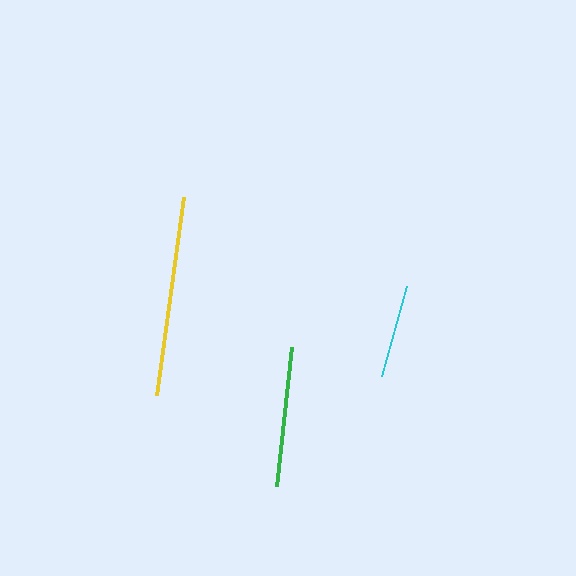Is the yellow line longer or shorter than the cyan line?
The yellow line is longer than the cyan line.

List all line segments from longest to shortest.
From longest to shortest: yellow, green, cyan.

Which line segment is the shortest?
The cyan line is the shortest at approximately 94 pixels.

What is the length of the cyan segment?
The cyan segment is approximately 94 pixels long.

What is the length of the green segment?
The green segment is approximately 140 pixels long.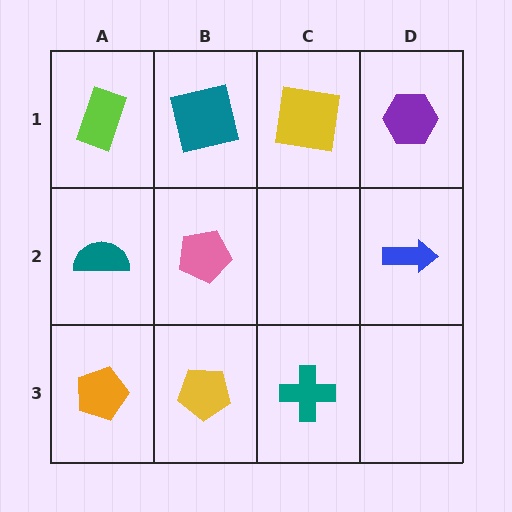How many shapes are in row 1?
4 shapes.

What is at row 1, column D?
A purple hexagon.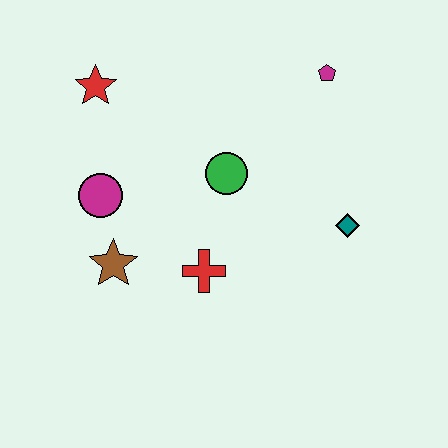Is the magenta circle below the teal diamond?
No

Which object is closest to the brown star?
The magenta circle is closest to the brown star.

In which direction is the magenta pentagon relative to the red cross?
The magenta pentagon is above the red cross.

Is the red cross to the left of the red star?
No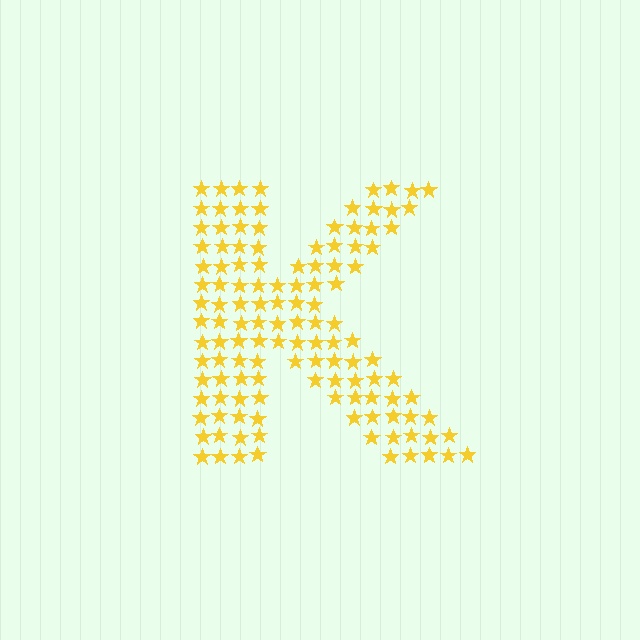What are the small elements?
The small elements are stars.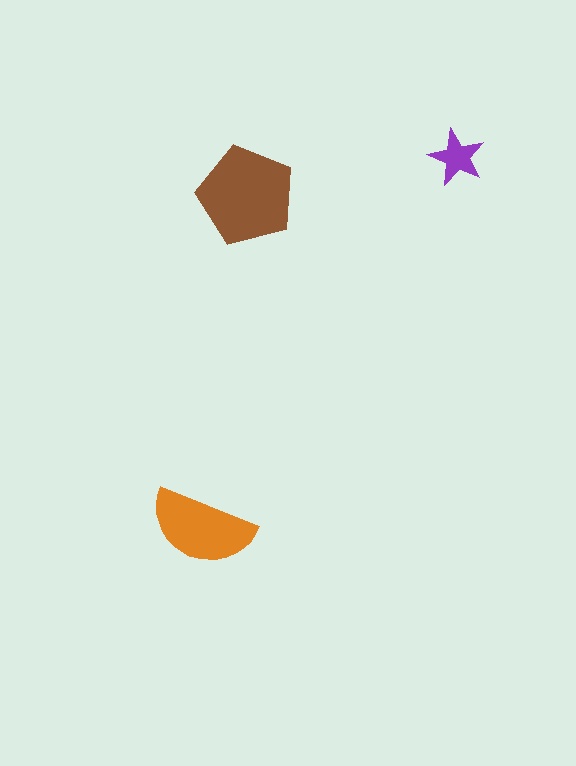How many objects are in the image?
There are 3 objects in the image.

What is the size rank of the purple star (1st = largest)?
3rd.